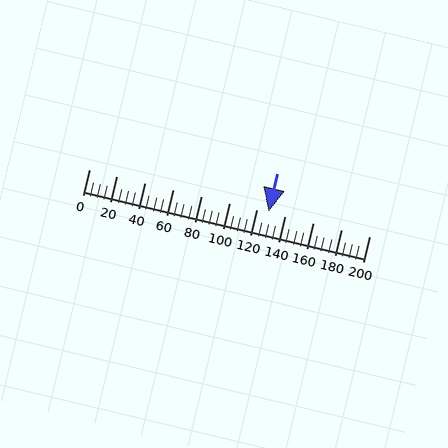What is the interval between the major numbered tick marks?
The major tick marks are spaced 20 units apart.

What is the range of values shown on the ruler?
The ruler shows values from 0 to 200.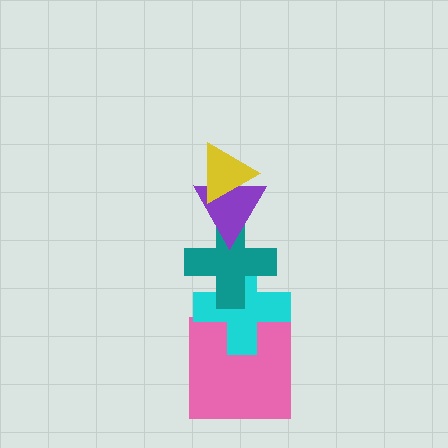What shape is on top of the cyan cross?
The teal cross is on top of the cyan cross.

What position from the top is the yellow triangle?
The yellow triangle is 1st from the top.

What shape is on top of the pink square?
The cyan cross is on top of the pink square.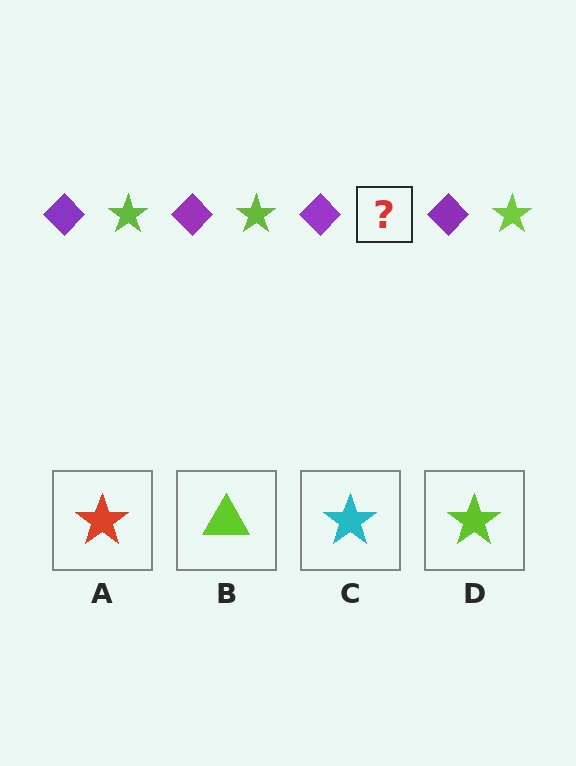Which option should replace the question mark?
Option D.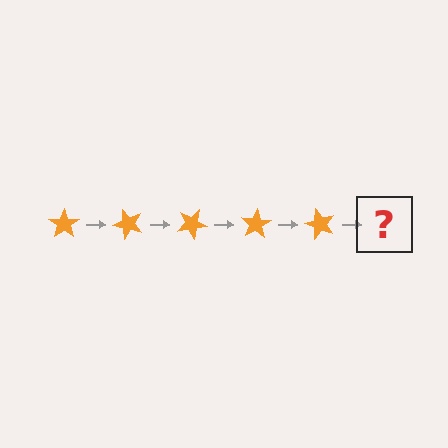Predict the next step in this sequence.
The next step is an orange star rotated 250 degrees.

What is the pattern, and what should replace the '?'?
The pattern is that the star rotates 50 degrees each step. The '?' should be an orange star rotated 250 degrees.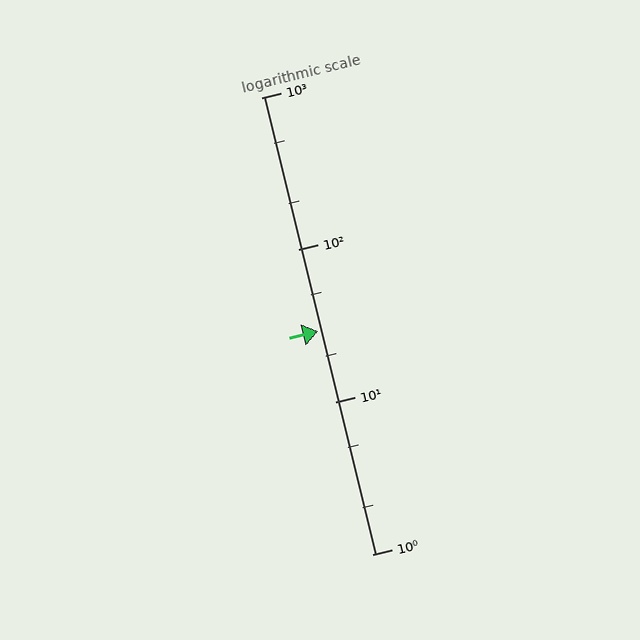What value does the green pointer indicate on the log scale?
The pointer indicates approximately 29.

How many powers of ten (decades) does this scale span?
The scale spans 3 decades, from 1 to 1000.